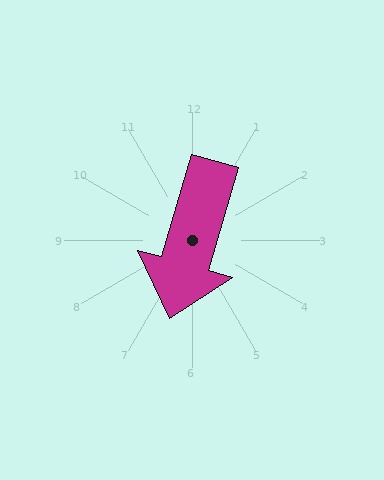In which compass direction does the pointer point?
South.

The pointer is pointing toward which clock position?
Roughly 7 o'clock.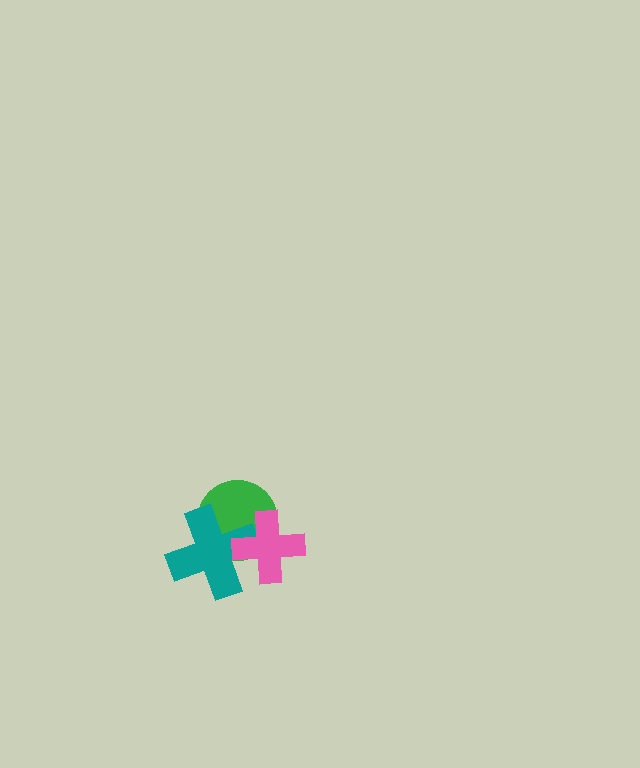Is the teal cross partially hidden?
Yes, it is partially covered by another shape.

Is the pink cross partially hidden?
No, no other shape covers it.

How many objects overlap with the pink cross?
2 objects overlap with the pink cross.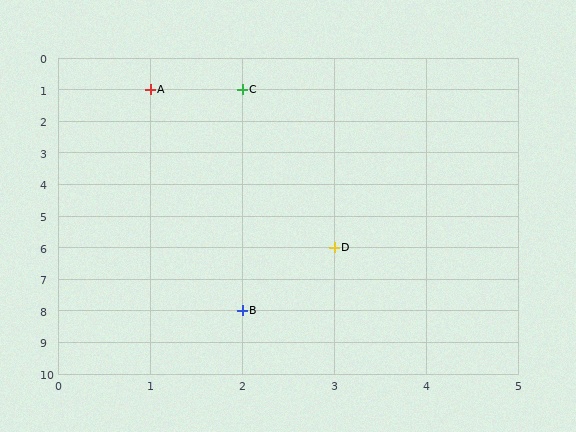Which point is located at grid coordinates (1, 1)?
Point A is at (1, 1).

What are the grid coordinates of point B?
Point B is at grid coordinates (2, 8).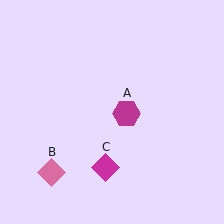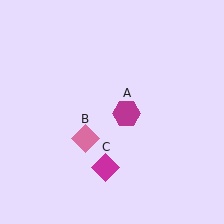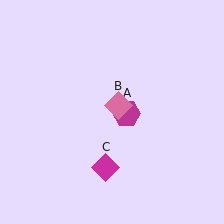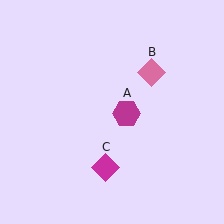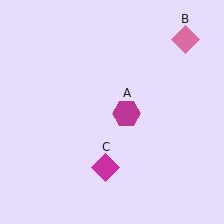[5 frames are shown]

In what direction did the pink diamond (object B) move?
The pink diamond (object B) moved up and to the right.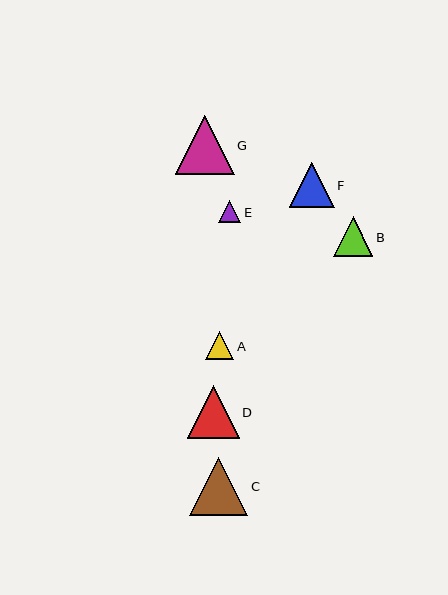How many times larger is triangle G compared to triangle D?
Triangle G is approximately 1.1 times the size of triangle D.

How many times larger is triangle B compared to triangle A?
Triangle B is approximately 1.4 times the size of triangle A.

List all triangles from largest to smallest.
From largest to smallest: G, C, D, F, B, A, E.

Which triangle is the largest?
Triangle G is the largest with a size of approximately 58 pixels.